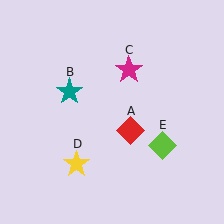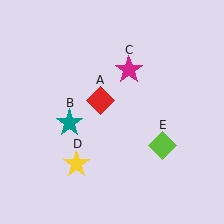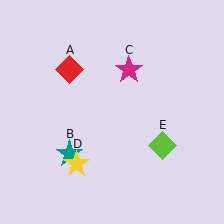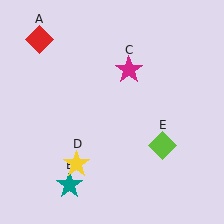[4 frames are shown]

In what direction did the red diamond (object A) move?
The red diamond (object A) moved up and to the left.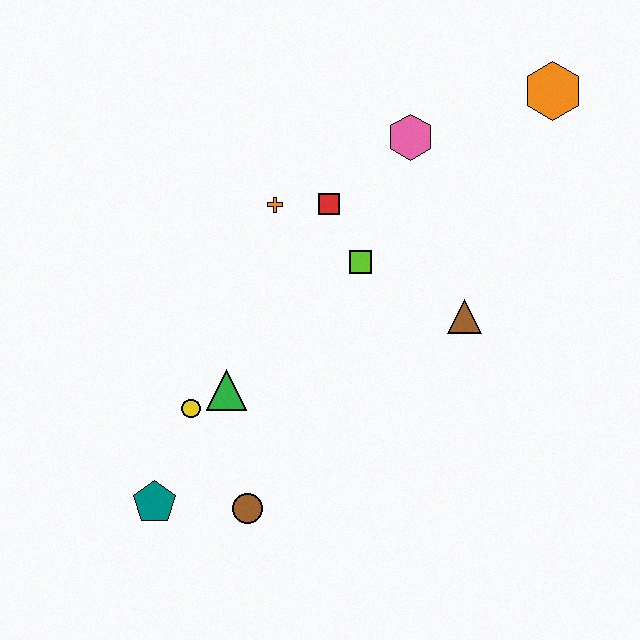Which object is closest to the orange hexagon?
The pink hexagon is closest to the orange hexagon.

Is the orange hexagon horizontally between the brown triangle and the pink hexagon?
No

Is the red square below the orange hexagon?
Yes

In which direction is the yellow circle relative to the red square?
The yellow circle is below the red square.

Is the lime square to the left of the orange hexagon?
Yes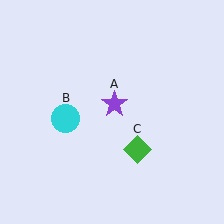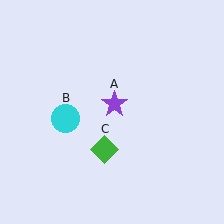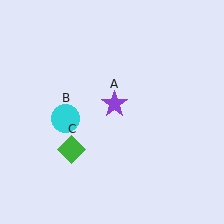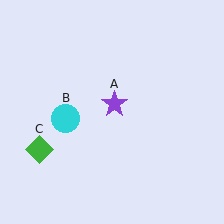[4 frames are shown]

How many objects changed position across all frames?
1 object changed position: green diamond (object C).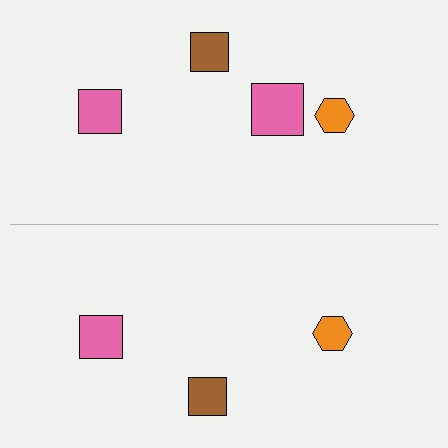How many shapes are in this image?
There are 7 shapes in this image.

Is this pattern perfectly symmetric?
No, the pattern is not perfectly symmetric. A pink square is missing from the bottom side.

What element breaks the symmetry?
A pink square is missing from the bottom side.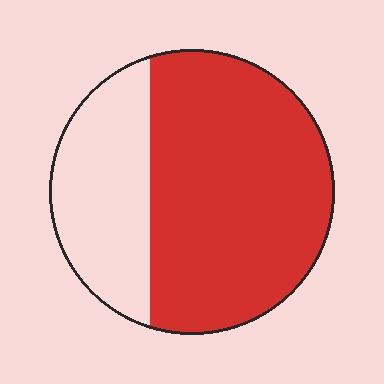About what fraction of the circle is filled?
About two thirds (2/3).